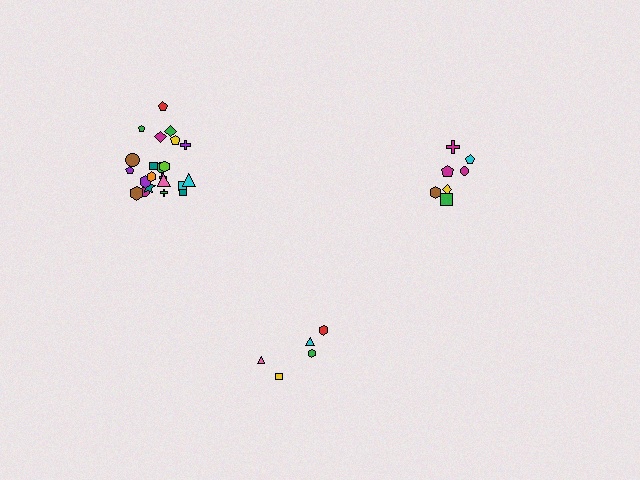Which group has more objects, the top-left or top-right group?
The top-left group.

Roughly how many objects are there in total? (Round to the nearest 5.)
Roughly 35 objects in total.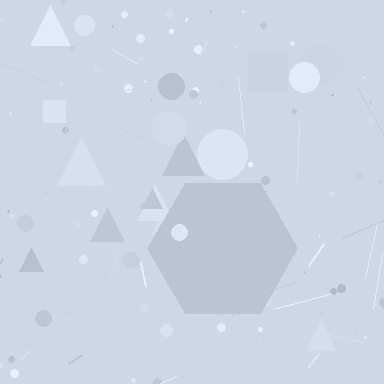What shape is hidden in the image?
A hexagon is hidden in the image.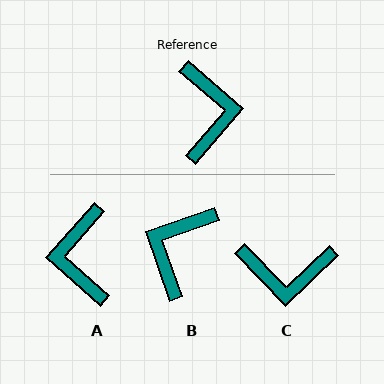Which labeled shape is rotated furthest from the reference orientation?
A, about 179 degrees away.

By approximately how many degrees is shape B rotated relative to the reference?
Approximately 150 degrees counter-clockwise.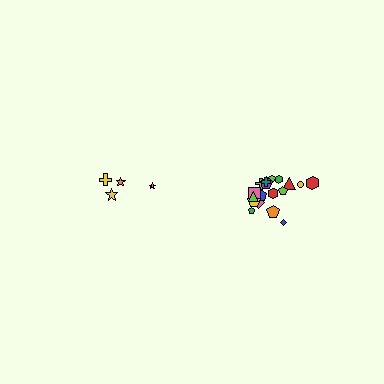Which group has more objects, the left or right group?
The right group.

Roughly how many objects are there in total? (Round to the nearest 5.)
Roughly 20 objects in total.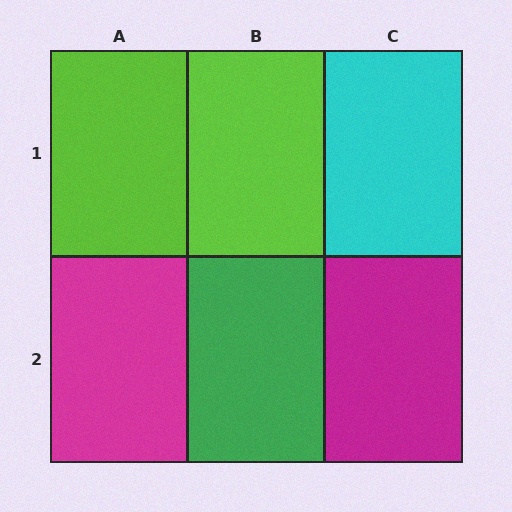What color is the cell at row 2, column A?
Magenta.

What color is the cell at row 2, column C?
Magenta.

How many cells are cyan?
1 cell is cyan.